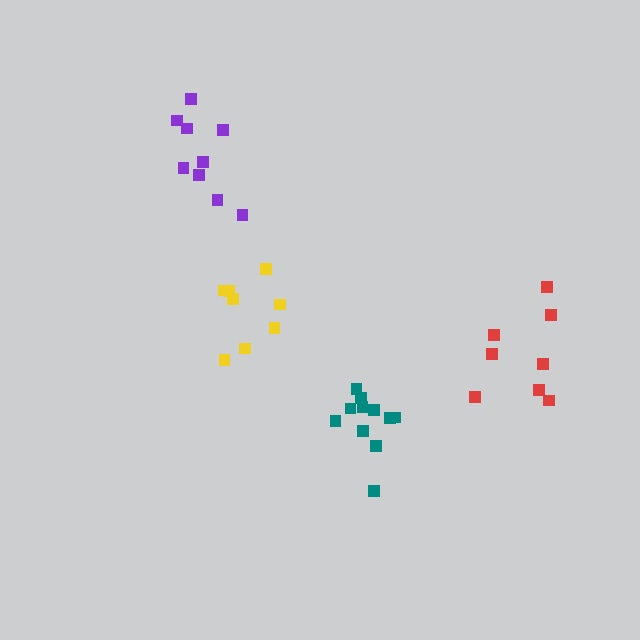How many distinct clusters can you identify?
There are 4 distinct clusters.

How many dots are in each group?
Group 1: 8 dots, Group 2: 8 dots, Group 3: 9 dots, Group 4: 11 dots (36 total).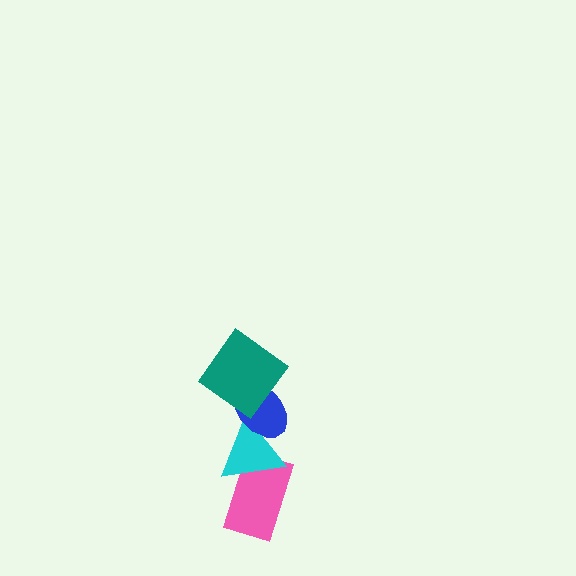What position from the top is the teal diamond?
The teal diamond is 1st from the top.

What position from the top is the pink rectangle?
The pink rectangle is 4th from the top.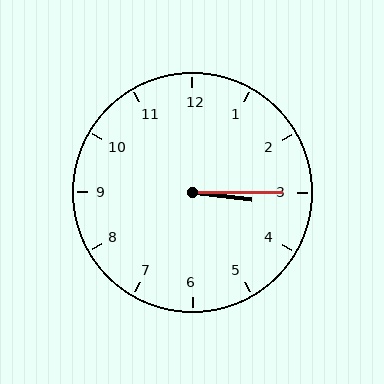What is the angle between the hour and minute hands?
Approximately 8 degrees.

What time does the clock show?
3:15.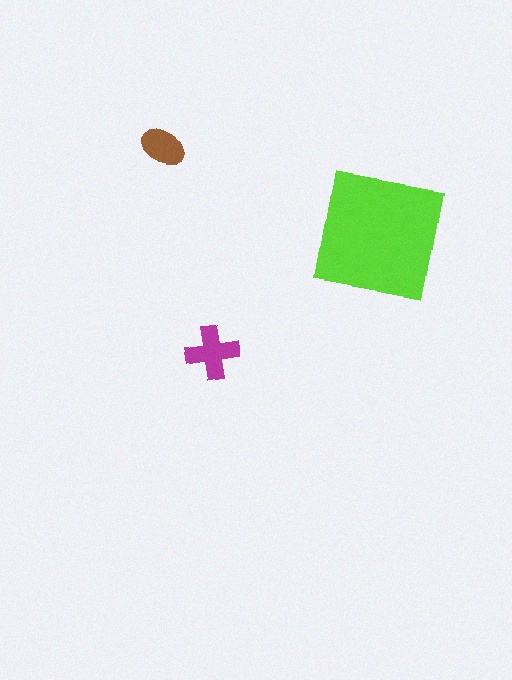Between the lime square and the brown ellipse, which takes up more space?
The lime square.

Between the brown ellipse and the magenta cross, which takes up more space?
The magenta cross.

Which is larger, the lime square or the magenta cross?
The lime square.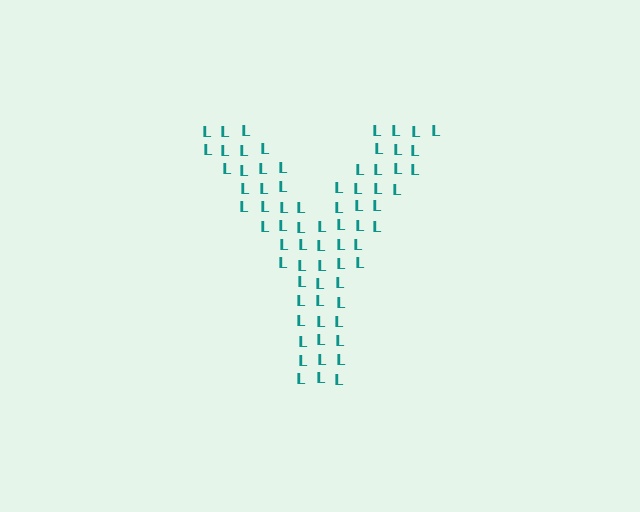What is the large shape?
The large shape is the letter Y.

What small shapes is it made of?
It is made of small letter L's.